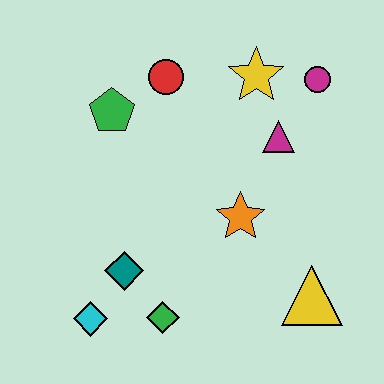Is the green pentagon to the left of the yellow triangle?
Yes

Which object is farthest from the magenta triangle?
The cyan diamond is farthest from the magenta triangle.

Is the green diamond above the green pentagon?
No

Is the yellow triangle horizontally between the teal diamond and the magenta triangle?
No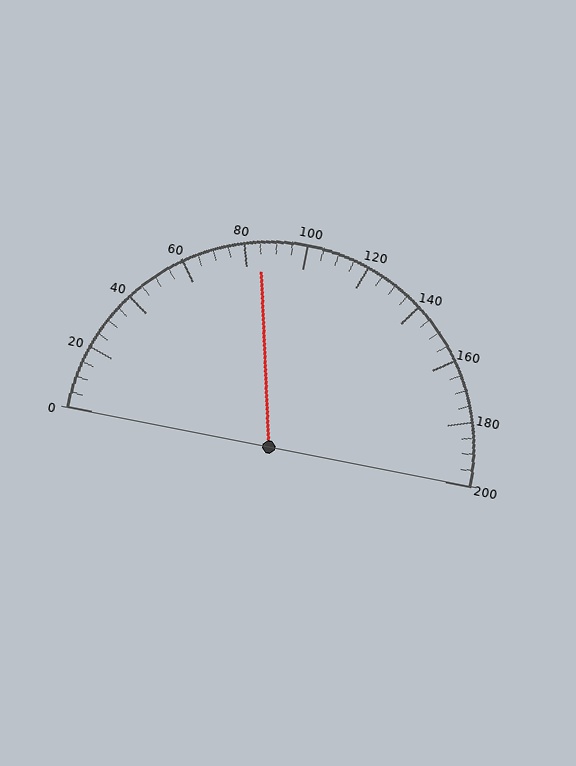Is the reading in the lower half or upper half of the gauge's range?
The reading is in the lower half of the range (0 to 200).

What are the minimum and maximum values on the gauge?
The gauge ranges from 0 to 200.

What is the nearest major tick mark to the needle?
The nearest major tick mark is 80.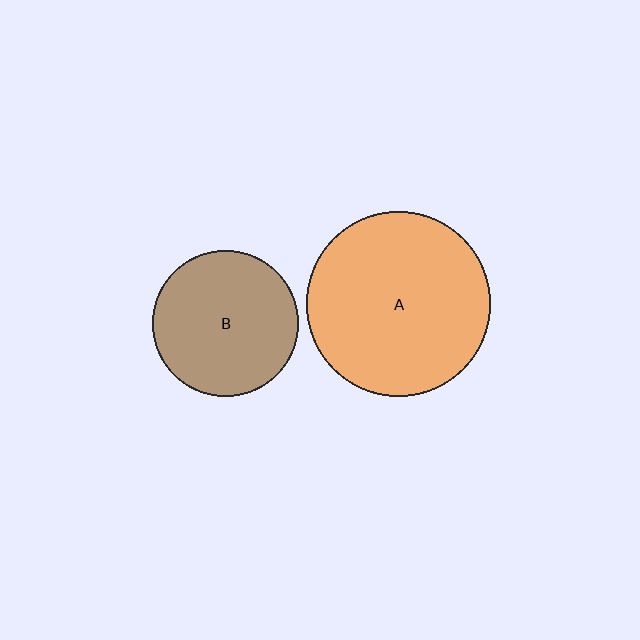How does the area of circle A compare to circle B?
Approximately 1.6 times.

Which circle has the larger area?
Circle A (orange).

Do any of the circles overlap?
No, none of the circles overlap.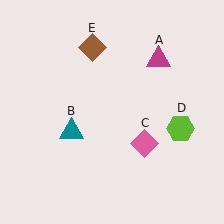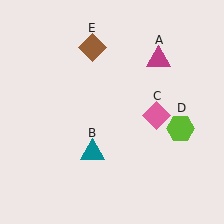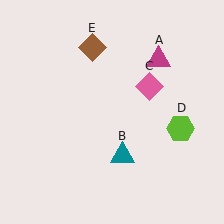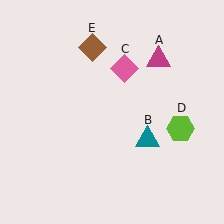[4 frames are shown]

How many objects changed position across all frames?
2 objects changed position: teal triangle (object B), pink diamond (object C).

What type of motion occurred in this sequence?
The teal triangle (object B), pink diamond (object C) rotated counterclockwise around the center of the scene.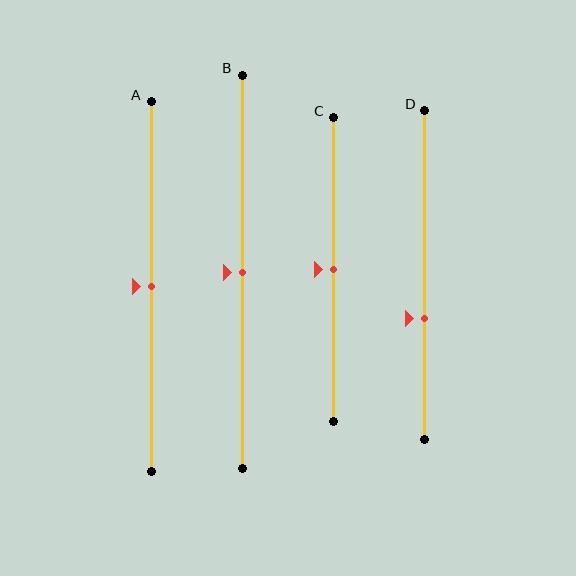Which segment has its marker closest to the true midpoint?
Segment A has its marker closest to the true midpoint.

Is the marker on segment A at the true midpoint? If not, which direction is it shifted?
Yes, the marker on segment A is at the true midpoint.